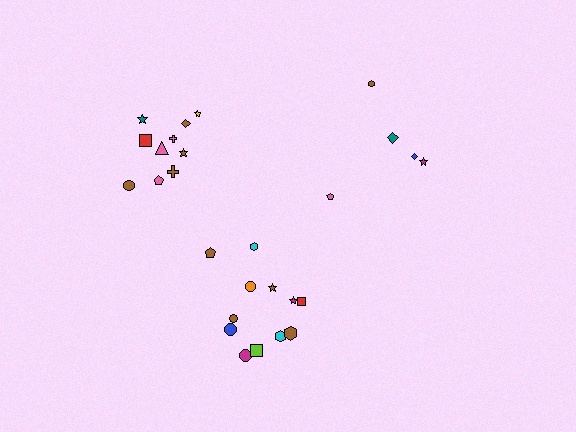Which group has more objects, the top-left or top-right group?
The top-left group.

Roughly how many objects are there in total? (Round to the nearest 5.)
Roughly 25 objects in total.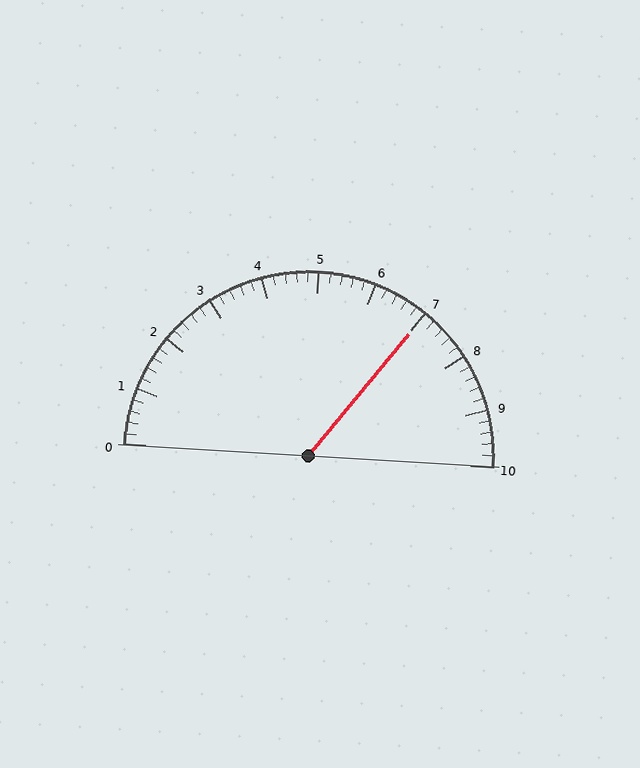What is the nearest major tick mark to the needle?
The nearest major tick mark is 7.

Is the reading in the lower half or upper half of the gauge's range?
The reading is in the upper half of the range (0 to 10).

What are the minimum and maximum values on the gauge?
The gauge ranges from 0 to 10.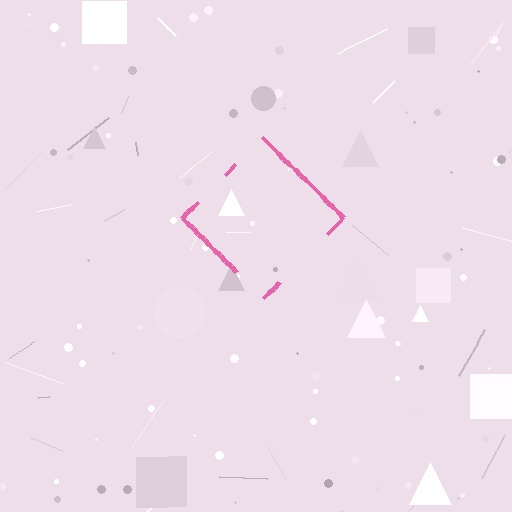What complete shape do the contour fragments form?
The contour fragments form a diamond.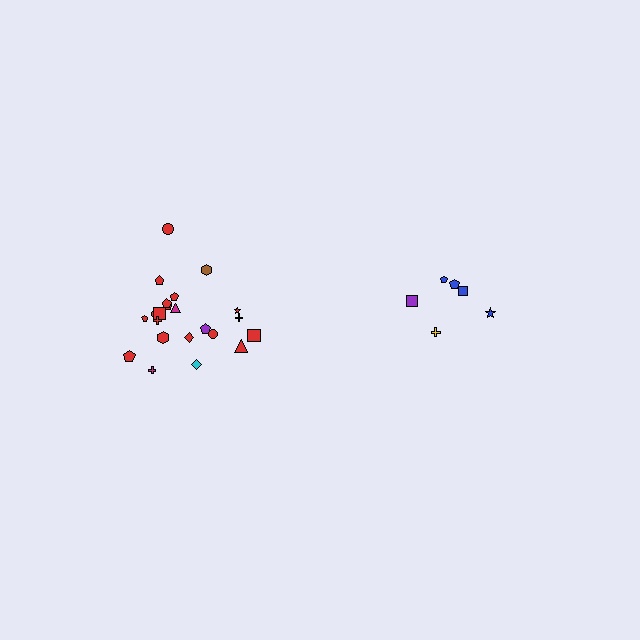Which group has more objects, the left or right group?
The left group.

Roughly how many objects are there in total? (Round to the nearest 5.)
Roughly 30 objects in total.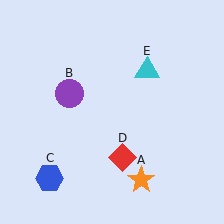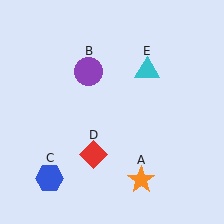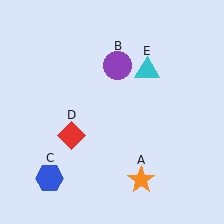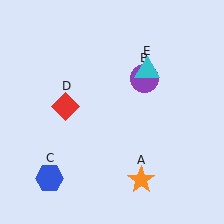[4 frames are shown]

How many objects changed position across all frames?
2 objects changed position: purple circle (object B), red diamond (object D).